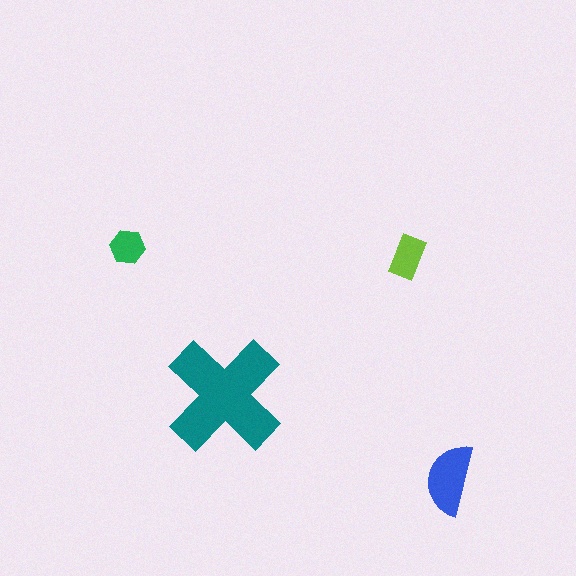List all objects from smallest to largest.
The green hexagon, the lime rectangle, the blue semicircle, the teal cross.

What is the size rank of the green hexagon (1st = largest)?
4th.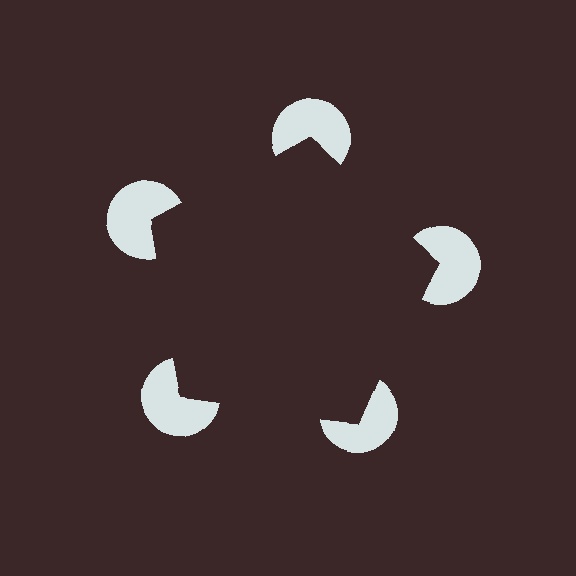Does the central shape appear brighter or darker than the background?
It typically appears slightly darker than the background, even though no actual brightness change is drawn.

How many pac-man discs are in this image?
There are 5 — one at each vertex of the illusory pentagon.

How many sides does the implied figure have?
5 sides.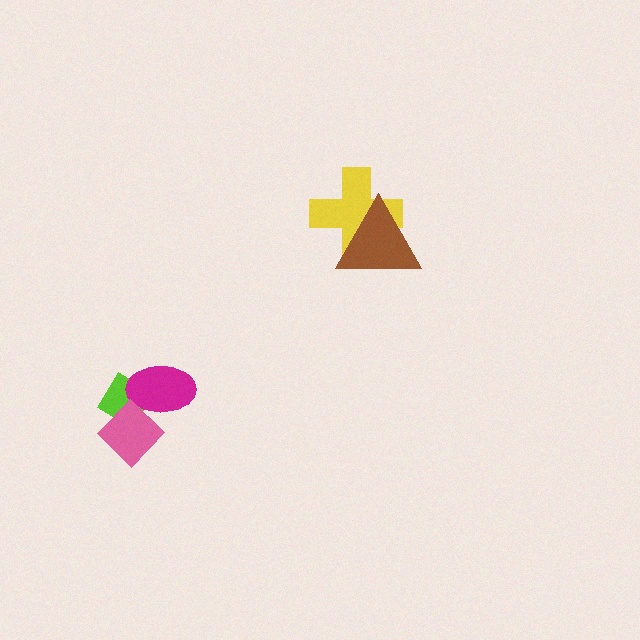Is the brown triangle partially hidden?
No, no other shape covers it.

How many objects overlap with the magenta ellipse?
2 objects overlap with the magenta ellipse.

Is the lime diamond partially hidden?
Yes, it is partially covered by another shape.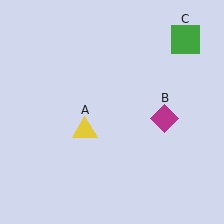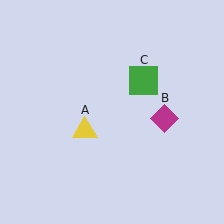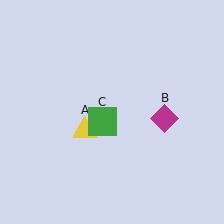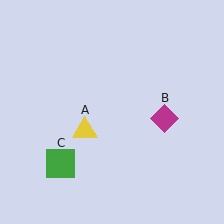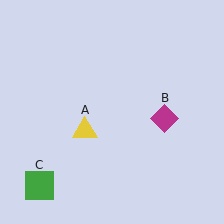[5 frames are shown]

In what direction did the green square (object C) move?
The green square (object C) moved down and to the left.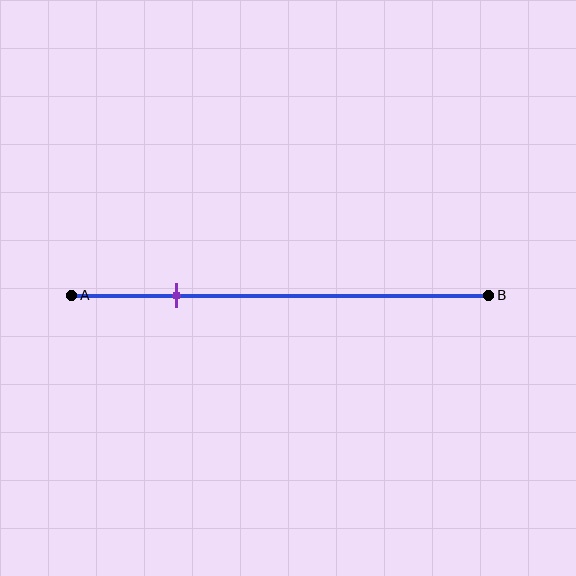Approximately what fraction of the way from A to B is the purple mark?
The purple mark is approximately 25% of the way from A to B.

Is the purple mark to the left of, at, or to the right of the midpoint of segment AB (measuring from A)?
The purple mark is to the left of the midpoint of segment AB.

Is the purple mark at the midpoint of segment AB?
No, the mark is at about 25% from A, not at the 50% midpoint.